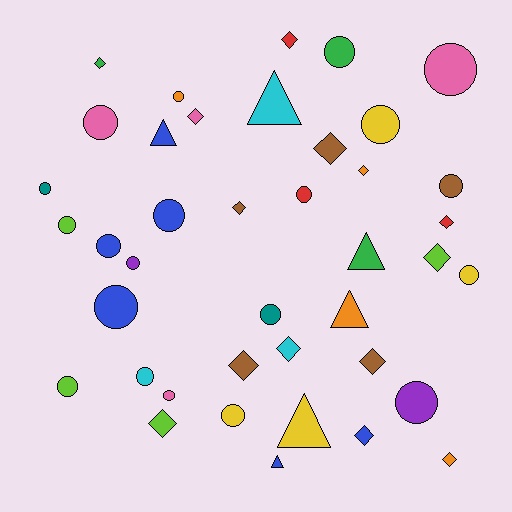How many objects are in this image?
There are 40 objects.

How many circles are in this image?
There are 20 circles.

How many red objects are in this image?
There are 3 red objects.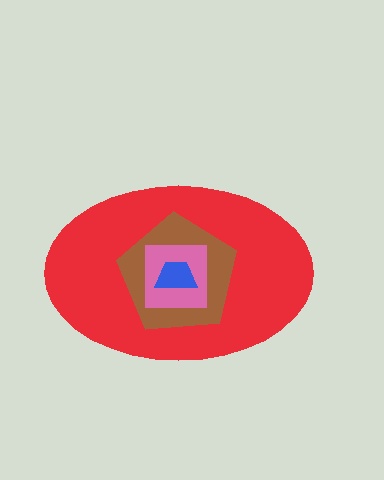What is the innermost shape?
The blue trapezoid.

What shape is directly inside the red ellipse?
The brown pentagon.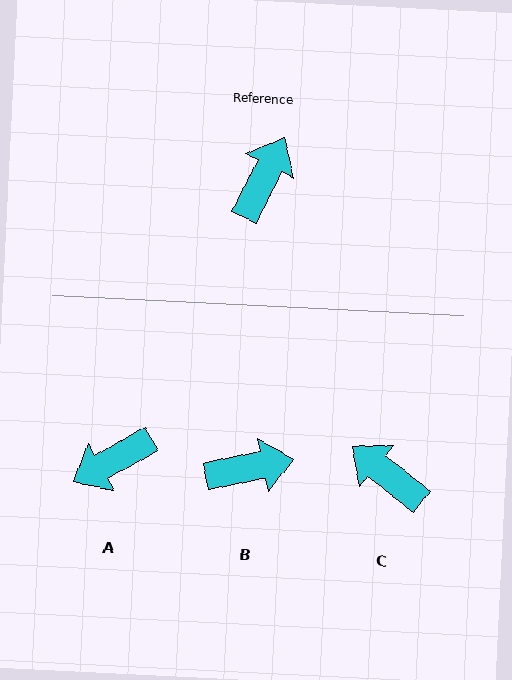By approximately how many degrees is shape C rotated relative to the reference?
Approximately 78 degrees counter-clockwise.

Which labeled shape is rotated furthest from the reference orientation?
A, about 145 degrees away.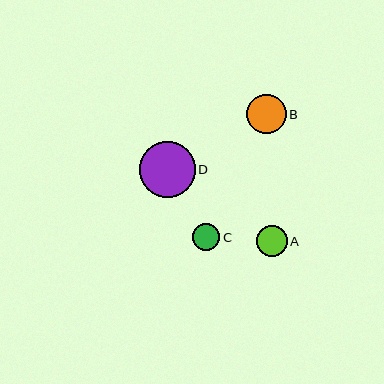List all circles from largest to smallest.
From largest to smallest: D, B, A, C.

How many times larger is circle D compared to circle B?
Circle D is approximately 1.4 times the size of circle B.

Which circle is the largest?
Circle D is the largest with a size of approximately 56 pixels.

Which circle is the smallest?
Circle C is the smallest with a size of approximately 27 pixels.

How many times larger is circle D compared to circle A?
Circle D is approximately 1.8 times the size of circle A.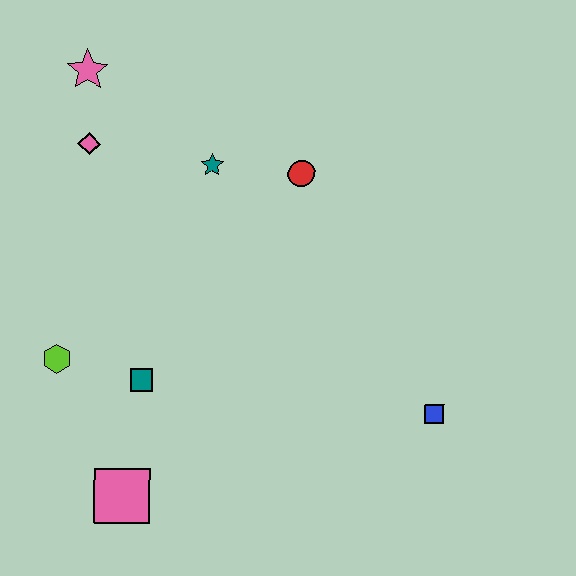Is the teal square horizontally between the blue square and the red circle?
No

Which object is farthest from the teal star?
The pink square is farthest from the teal star.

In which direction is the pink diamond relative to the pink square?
The pink diamond is above the pink square.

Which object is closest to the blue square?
The red circle is closest to the blue square.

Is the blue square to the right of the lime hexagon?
Yes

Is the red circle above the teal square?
Yes